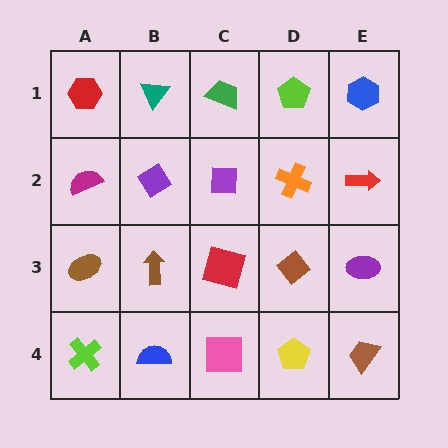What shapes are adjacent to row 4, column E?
A purple ellipse (row 3, column E), a yellow pentagon (row 4, column D).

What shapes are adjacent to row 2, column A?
A red hexagon (row 1, column A), a brown ellipse (row 3, column A), a purple diamond (row 2, column B).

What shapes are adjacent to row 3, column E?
A red arrow (row 2, column E), a brown trapezoid (row 4, column E), a brown diamond (row 3, column D).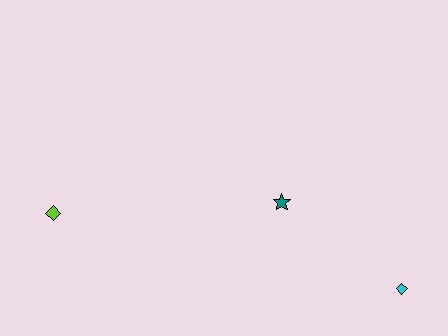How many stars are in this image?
There is 1 star.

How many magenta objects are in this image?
There are no magenta objects.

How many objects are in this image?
There are 3 objects.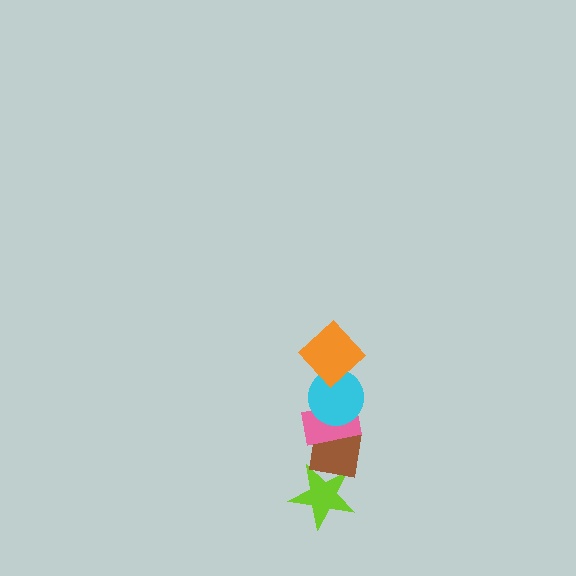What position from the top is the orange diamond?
The orange diamond is 1st from the top.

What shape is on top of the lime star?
The brown square is on top of the lime star.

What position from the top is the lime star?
The lime star is 5th from the top.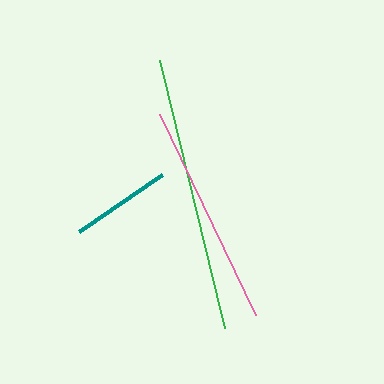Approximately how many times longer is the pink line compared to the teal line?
The pink line is approximately 2.2 times the length of the teal line.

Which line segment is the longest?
The green line is the longest at approximately 275 pixels.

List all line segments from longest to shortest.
From longest to shortest: green, pink, teal.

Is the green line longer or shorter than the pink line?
The green line is longer than the pink line.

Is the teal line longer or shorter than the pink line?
The pink line is longer than the teal line.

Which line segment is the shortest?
The teal line is the shortest at approximately 100 pixels.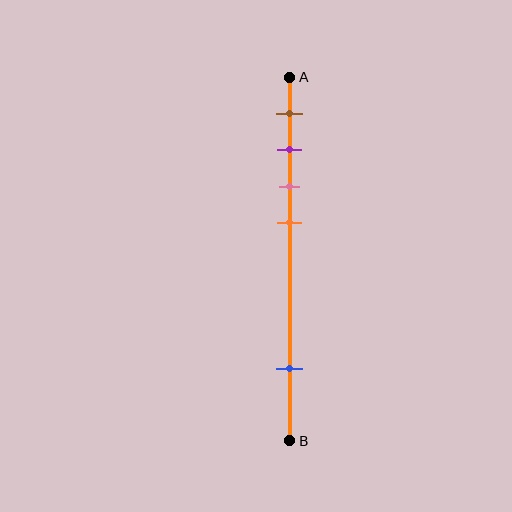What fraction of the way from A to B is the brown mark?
The brown mark is approximately 10% (0.1) of the way from A to B.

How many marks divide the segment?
There are 5 marks dividing the segment.